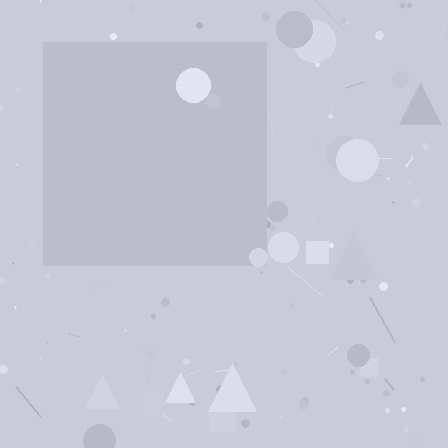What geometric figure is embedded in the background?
A square is embedded in the background.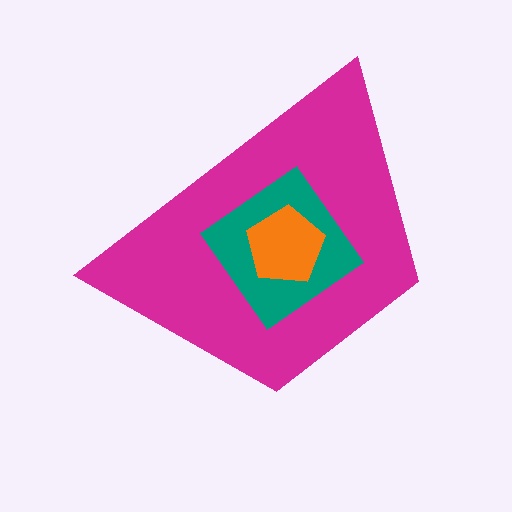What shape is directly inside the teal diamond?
The orange pentagon.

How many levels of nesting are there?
3.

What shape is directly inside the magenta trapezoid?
The teal diamond.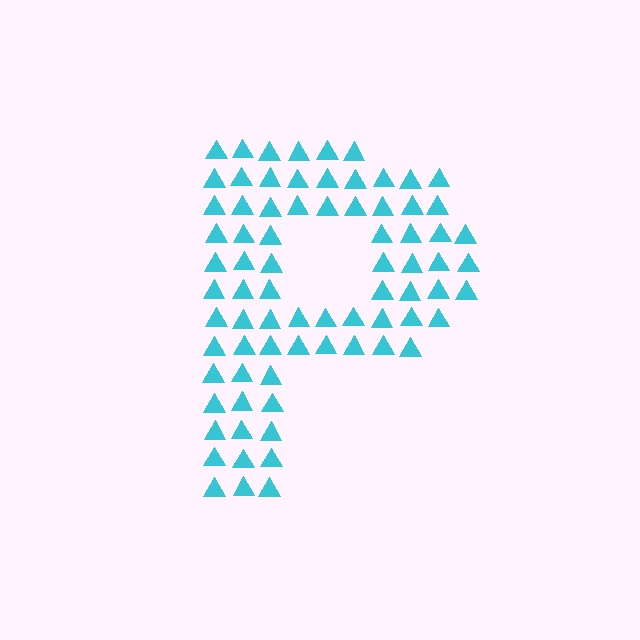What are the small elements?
The small elements are triangles.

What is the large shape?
The large shape is the letter P.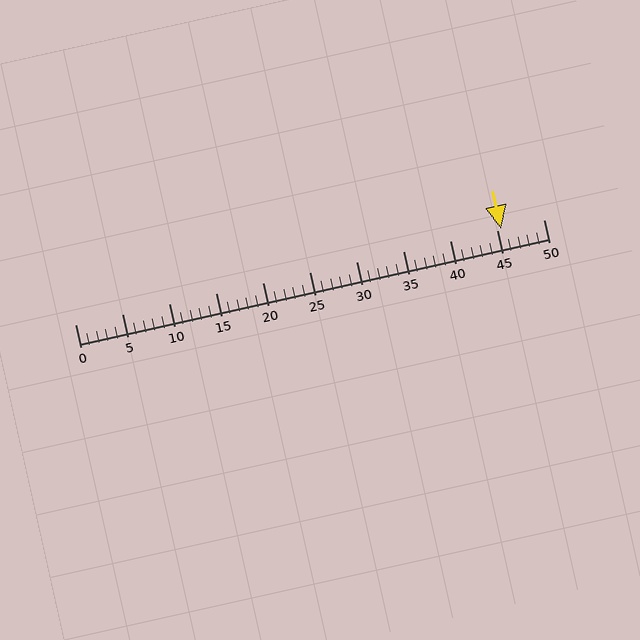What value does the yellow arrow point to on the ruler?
The yellow arrow points to approximately 46.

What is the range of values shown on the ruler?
The ruler shows values from 0 to 50.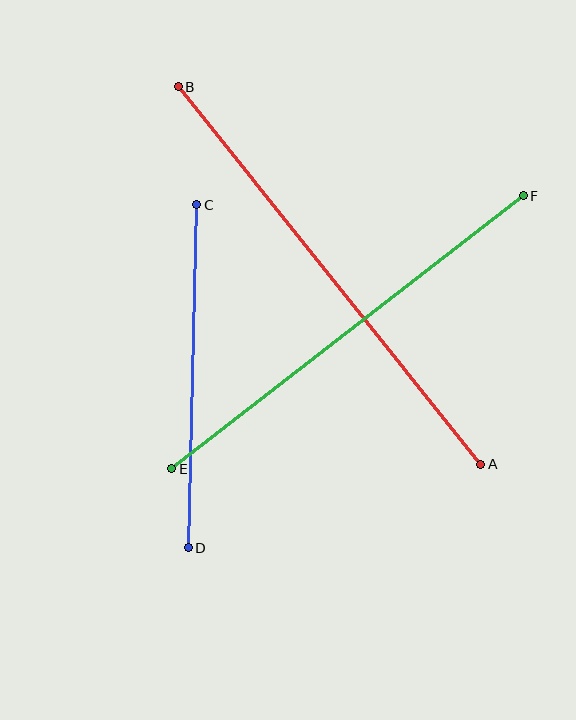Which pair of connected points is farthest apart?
Points A and B are farthest apart.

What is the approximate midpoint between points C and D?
The midpoint is at approximately (192, 376) pixels.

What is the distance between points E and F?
The distance is approximately 445 pixels.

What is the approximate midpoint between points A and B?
The midpoint is at approximately (329, 276) pixels.